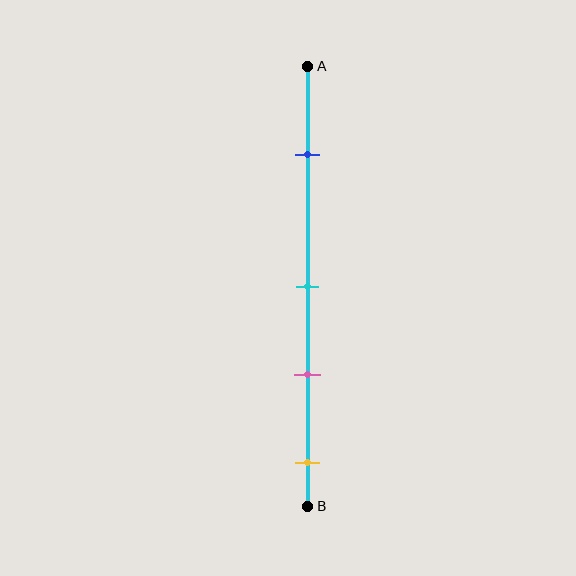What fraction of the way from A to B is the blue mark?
The blue mark is approximately 20% (0.2) of the way from A to B.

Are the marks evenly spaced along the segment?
No, the marks are not evenly spaced.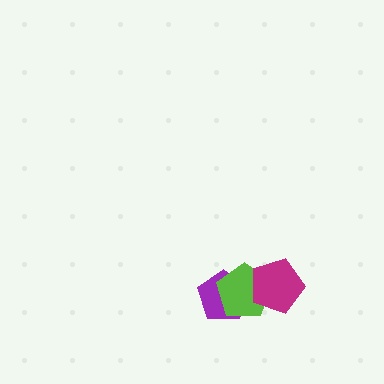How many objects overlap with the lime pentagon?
2 objects overlap with the lime pentagon.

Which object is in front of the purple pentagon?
The lime pentagon is in front of the purple pentagon.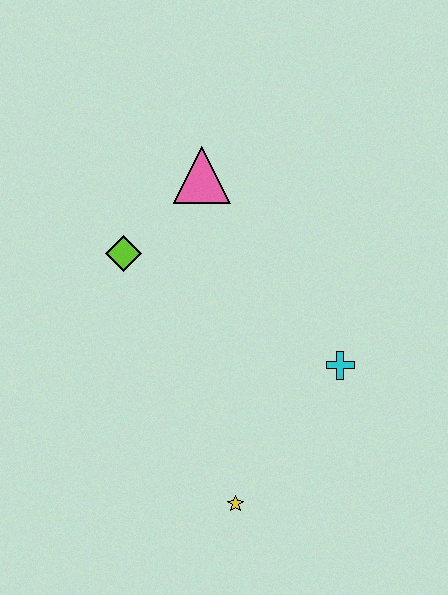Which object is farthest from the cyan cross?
The lime diamond is farthest from the cyan cross.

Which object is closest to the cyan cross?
The yellow star is closest to the cyan cross.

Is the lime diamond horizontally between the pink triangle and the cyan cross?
No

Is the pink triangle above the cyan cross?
Yes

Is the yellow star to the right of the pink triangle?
Yes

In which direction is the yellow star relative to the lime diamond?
The yellow star is below the lime diamond.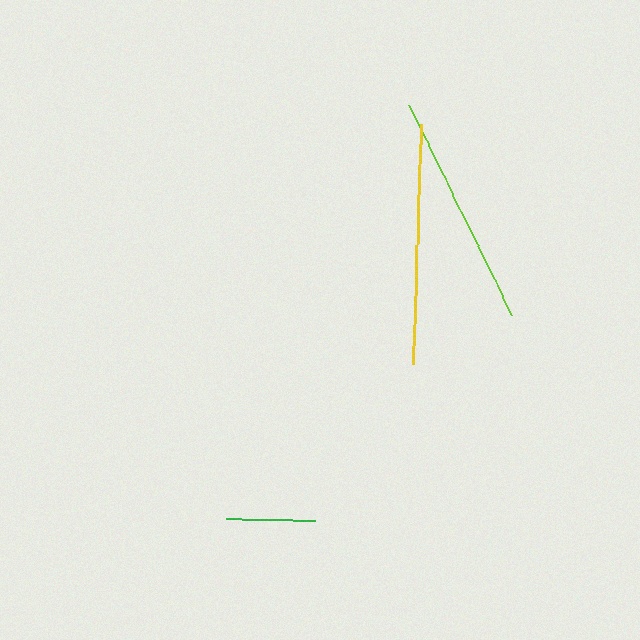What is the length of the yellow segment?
The yellow segment is approximately 240 pixels long.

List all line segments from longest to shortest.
From longest to shortest: yellow, lime, green.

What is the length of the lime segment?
The lime segment is approximately 234 pixels long.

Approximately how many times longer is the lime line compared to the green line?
The lime line is approximately 2.6 times the length of the green line.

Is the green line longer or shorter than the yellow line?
The yellow line is longer than the green line.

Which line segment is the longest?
The yellow line is the longest at approximately 240 pixels.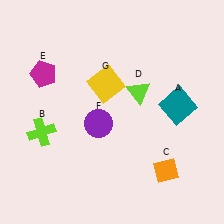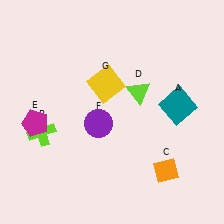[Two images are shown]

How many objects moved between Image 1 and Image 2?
1 object moved between the two images.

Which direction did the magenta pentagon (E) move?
The magenta pentagon (E) moved down.